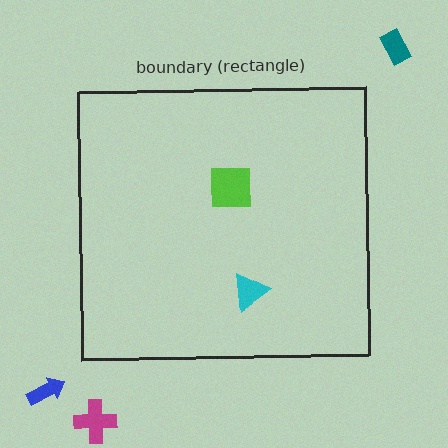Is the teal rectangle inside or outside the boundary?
Outside.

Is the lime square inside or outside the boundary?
Inside.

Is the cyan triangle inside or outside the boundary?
Inside.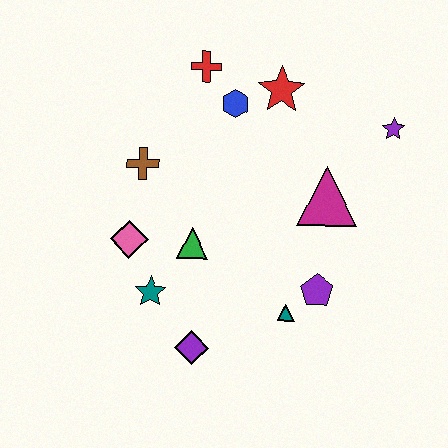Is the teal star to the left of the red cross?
Yes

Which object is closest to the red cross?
The blue hexagon is closest to the red cross.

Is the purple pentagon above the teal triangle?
Yes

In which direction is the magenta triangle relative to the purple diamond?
The magenta triangle is above the purple diamond.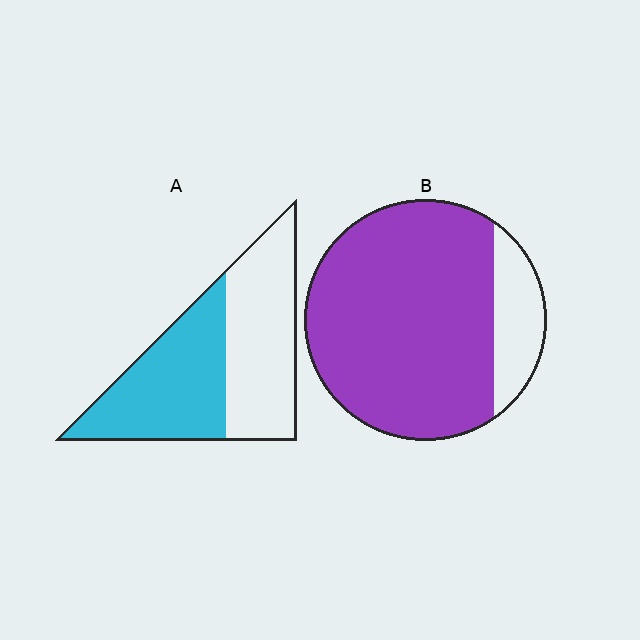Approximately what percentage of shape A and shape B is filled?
A is approximately 50% and B is approximately 85%.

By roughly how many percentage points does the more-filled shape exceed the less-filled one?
By roughly 35 percentage points (B over A).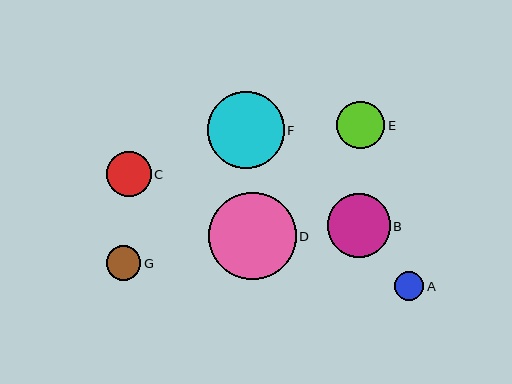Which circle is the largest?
Circle D is the largest with a size of approximately 87 pixels.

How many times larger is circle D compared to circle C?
Circle D is approximately 1.9 times the size of circle C.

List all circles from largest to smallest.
From largest to smallest: D, F, B, E, C, G, A.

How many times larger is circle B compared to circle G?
Circle B is approximately 1.8 times the size of circle G.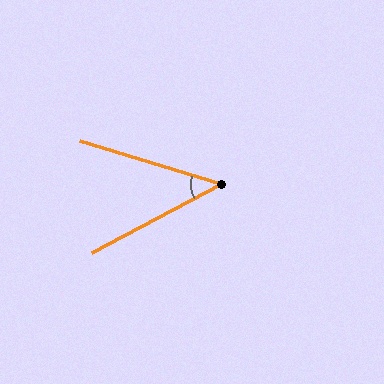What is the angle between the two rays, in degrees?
Approximately 45 degrees.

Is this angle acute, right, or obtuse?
It is acute.